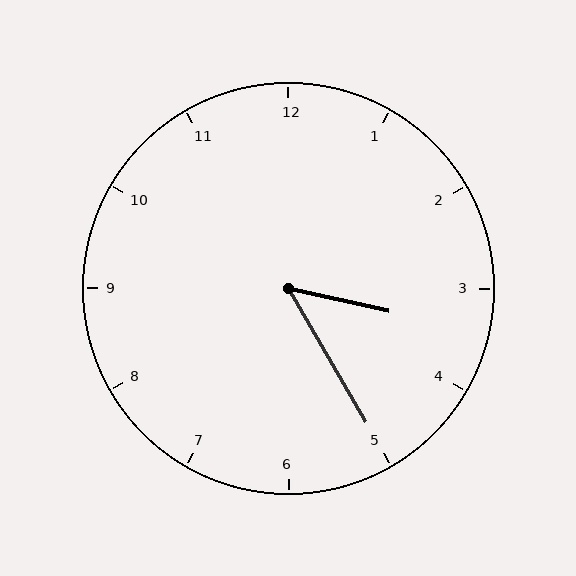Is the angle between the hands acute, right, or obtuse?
It is acute.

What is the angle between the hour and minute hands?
Approximately 48 degrees.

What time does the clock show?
3:25.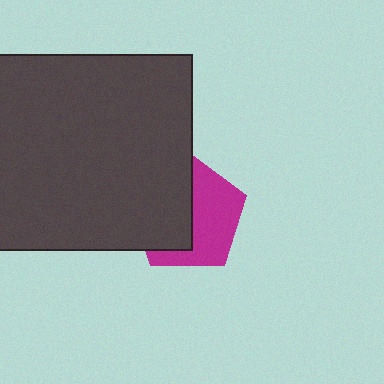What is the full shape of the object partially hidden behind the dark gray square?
The partially hidden object is a magenta pentagon.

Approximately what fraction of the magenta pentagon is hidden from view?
Roughly 51% of the magenta pentagon is hidden behind the dark gray square.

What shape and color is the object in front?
The object in front is a dark gray square.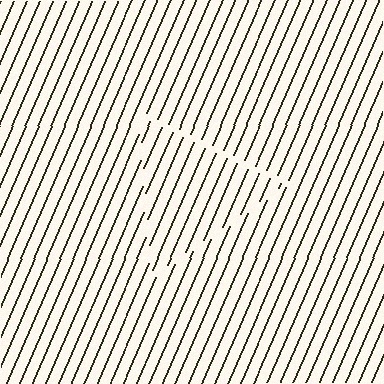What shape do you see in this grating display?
An illusory triangle. The interior of the shape contains the same grating, shifted by half a period — the contour is defined by the phase discontinuity where line-ends from the inner and outer gratings abut.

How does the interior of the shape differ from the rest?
The interior of the shape contains the same grating, shifted by half a period — the contour is defined by the phase discontinuity where line-ends from the inner and outer gratings abut.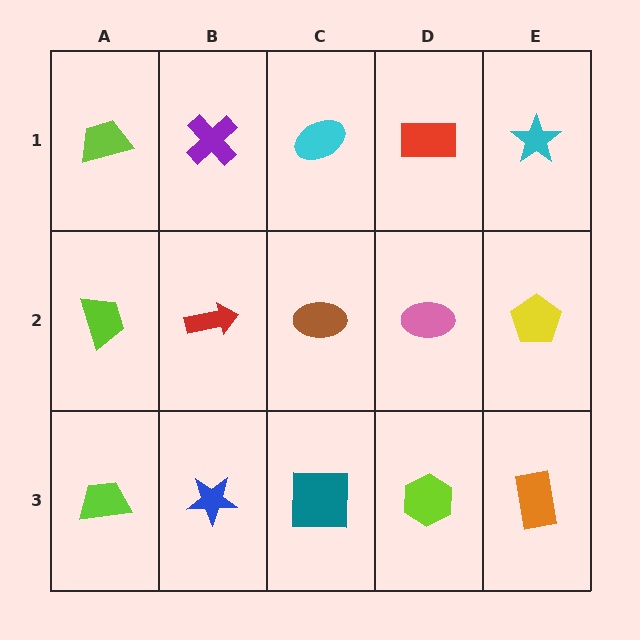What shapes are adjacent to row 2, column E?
A cyan star (row 1, column E), an orange rectangle (row 3, column E), a pink ellipse (row 2, column D).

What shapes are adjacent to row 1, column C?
A brown ellipse (row 2, column C), a purple cross (row 1, column B), a red rectangle (row 1, column D).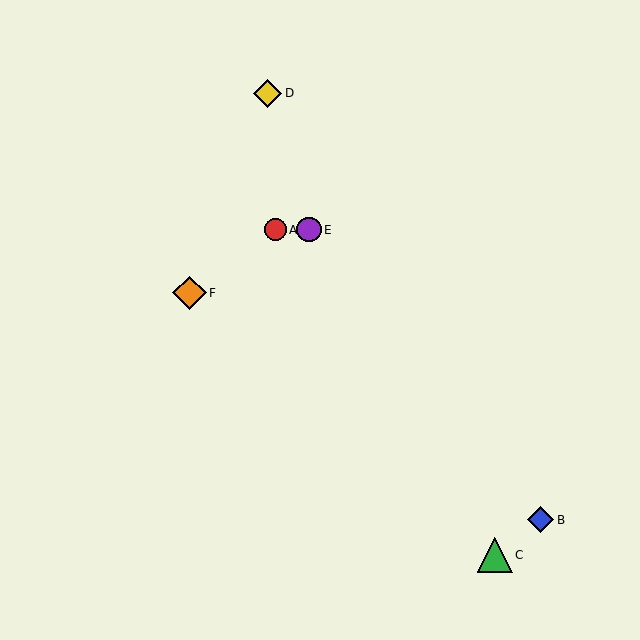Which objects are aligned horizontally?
Objects A, E are aligned horizontally.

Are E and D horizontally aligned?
No, E is at y≈230 and D is at y≈93.